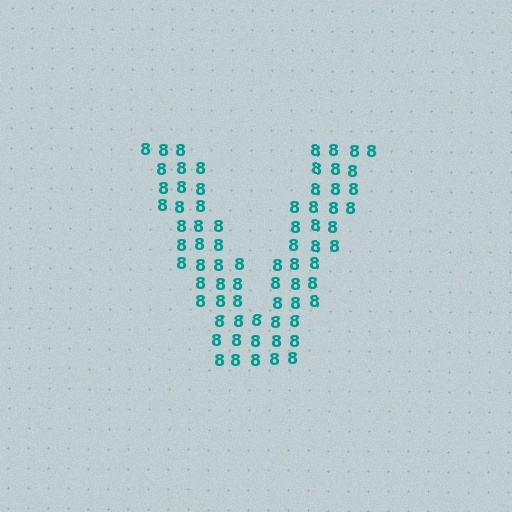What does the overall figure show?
The overall figure shows the letter V.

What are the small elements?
The small elements are digit 8's.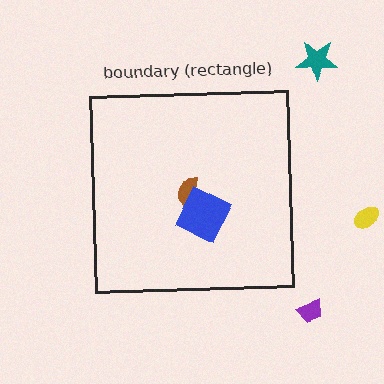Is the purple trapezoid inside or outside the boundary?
Outside.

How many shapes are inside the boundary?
2 inside, 3 outside.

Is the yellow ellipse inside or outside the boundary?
Outside.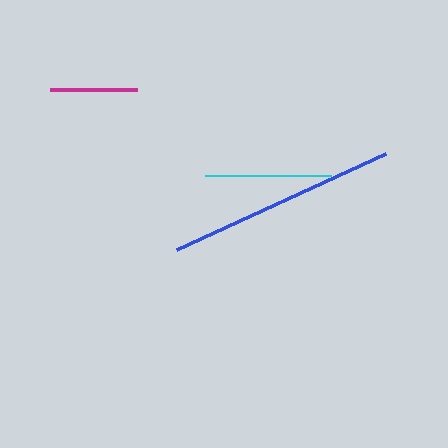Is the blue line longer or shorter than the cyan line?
The blue line is longer than the cyan line.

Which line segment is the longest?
The blue line is the longest at approximately 230 pixels.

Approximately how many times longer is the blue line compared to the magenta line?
The blue line is approximately 2.6 times the length of the magenta line.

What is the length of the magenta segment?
The magenta segment is approximately 87 pixels long.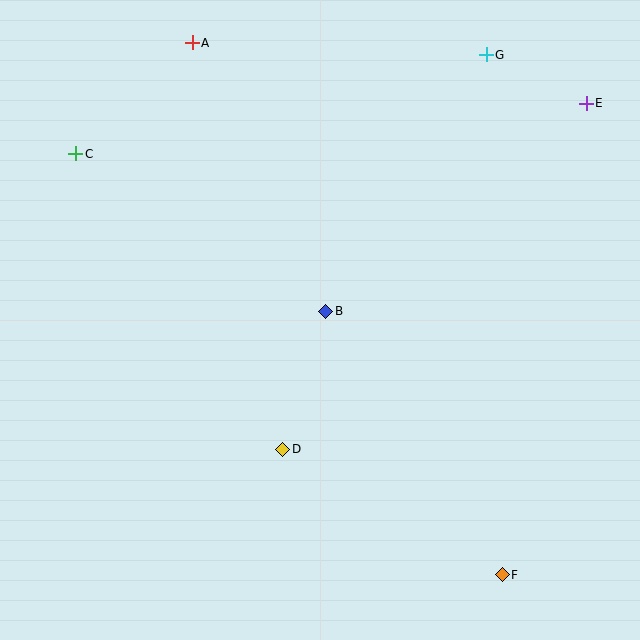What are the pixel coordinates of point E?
Point E is at (586, 103).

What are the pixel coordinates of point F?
Point F is at (502, 575).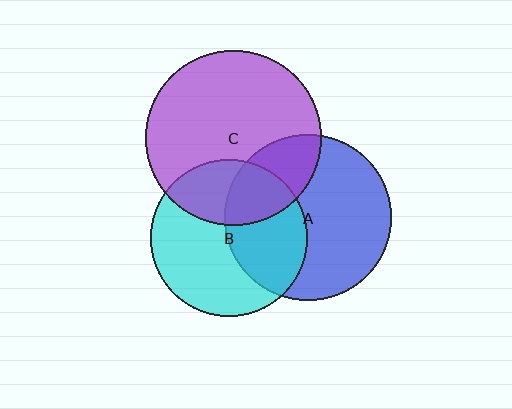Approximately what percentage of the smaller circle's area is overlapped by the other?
Approximately 30%.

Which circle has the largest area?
Circle C (purple).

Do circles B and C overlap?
Yes.